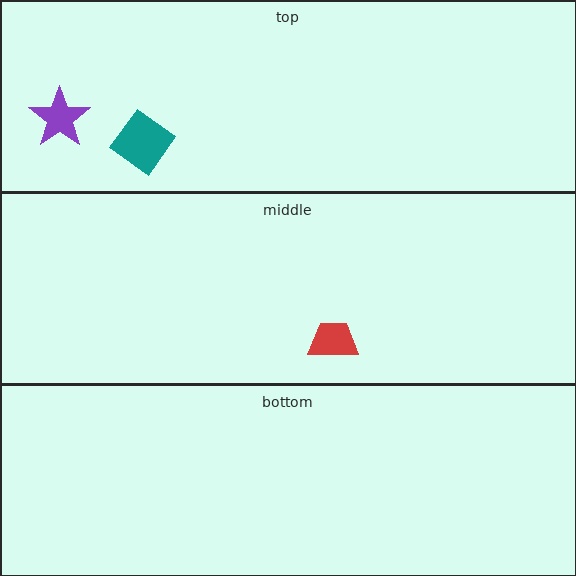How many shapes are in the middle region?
1.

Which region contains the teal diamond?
The top region.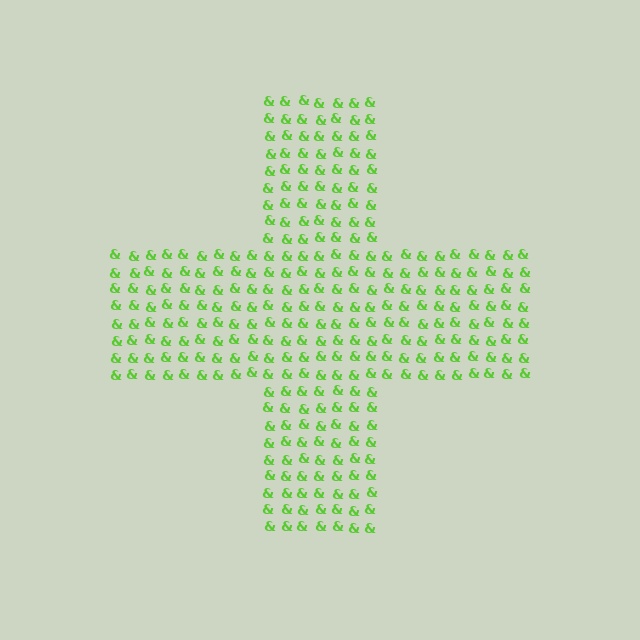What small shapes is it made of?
It is made of small ampersands.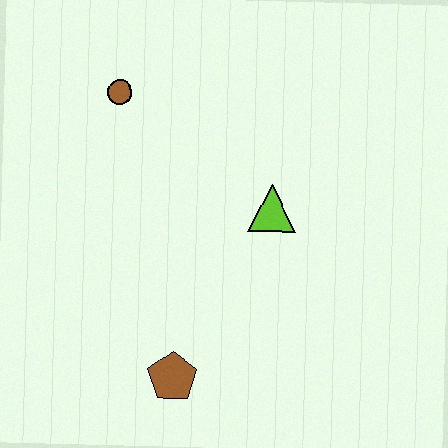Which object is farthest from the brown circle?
The brown pentagon is farthest from the brown circle.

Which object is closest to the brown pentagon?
The lime triangle is closest to the brown pentagon.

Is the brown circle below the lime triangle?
No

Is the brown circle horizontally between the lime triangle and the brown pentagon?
No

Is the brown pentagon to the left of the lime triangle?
Yes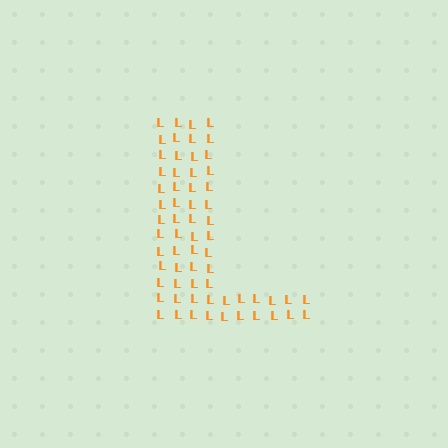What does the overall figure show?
The overall figure shows the letter L.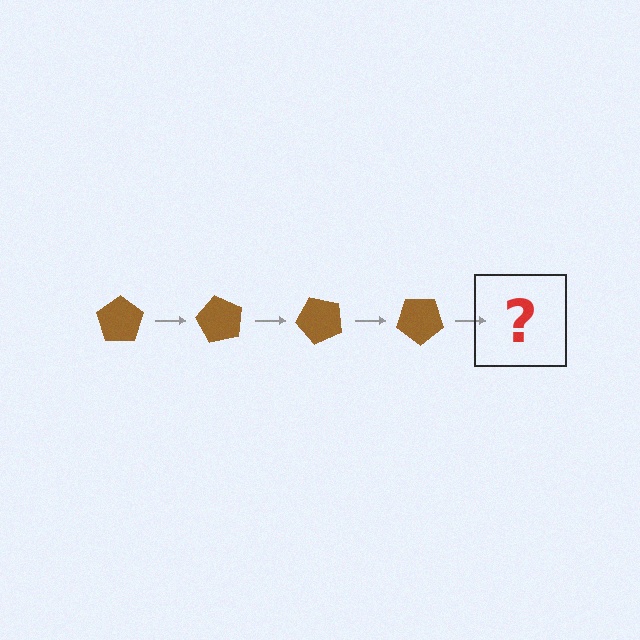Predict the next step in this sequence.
The next step is a brown pentagon rotated 240 degrees.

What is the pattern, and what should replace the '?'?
The pattern is that the pentagon rotates 60 degrees each step. The '?' should be a brown pentagon rotated 240 degrees.